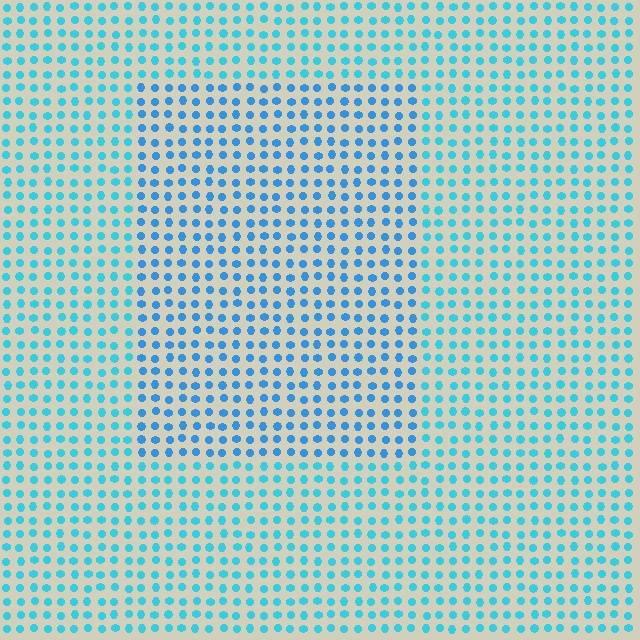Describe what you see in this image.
The image is filled with small cyan elements in a uniform arrangement. A rectangle-shaped region is visible where the elements are tinted to a slightly different hue, forming a subtle color boundary.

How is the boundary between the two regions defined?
The boundary is defined purely by a slight shift in hue (about 20 degrees). Spacing, size, and orientation are identical on both sides.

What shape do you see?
I see a rectangle.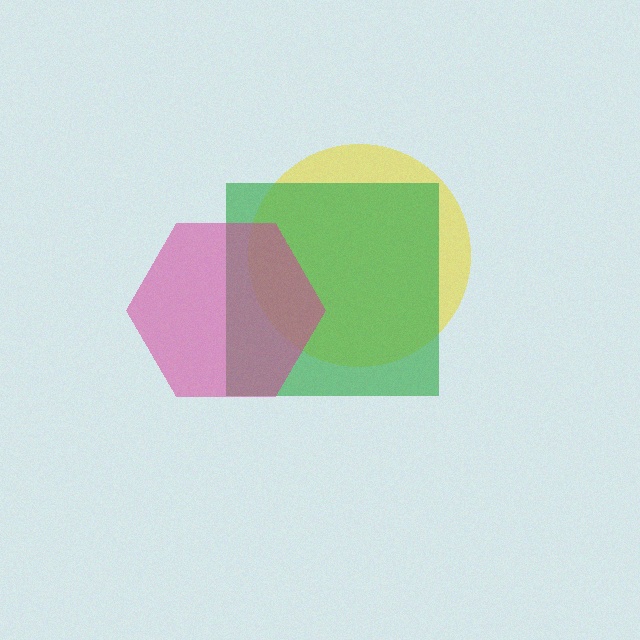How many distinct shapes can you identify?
There are 3 distinct shapes: a yellow circle, a green square, a magenta hexagon.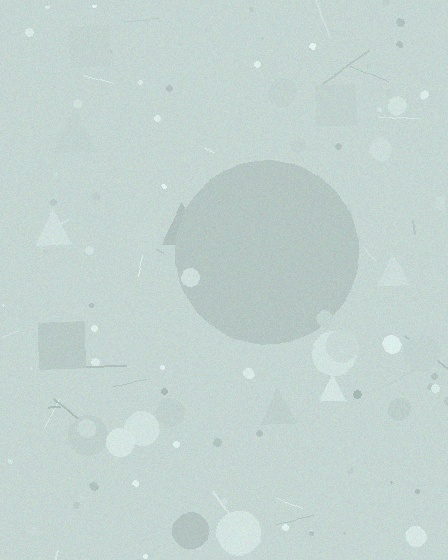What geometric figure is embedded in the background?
A circle is embedded in the background.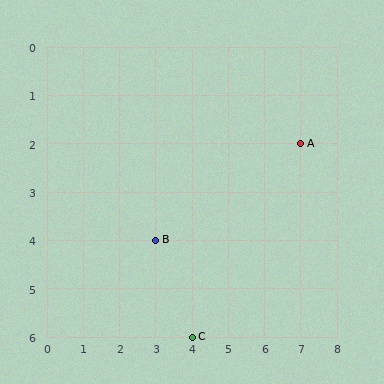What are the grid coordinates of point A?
Point A is at grid coordinates (7, 2).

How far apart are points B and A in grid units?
Points B and A are 4 columns and 2 rows apart (about 4.5 grid units diagonally).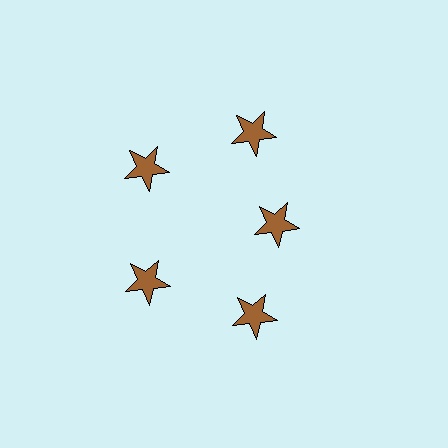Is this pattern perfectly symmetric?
No. The 5 brown stars are arranged in a ring, but one element near the 3 o'clock position is pulled inward toward the center, breaking the 5-fold rotational symmetry.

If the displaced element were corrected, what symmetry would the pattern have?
It would have 5-fold rotational symmetry — the pattern would map onto itself every 72 degrees.